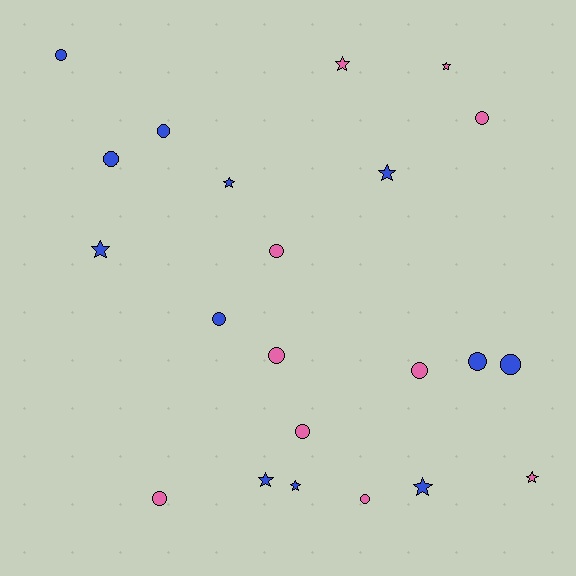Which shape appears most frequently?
Circle, with 13 objects.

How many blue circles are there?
There are 6 blue circles.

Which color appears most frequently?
Blue, with 12 objects.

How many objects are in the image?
There are 22 objects.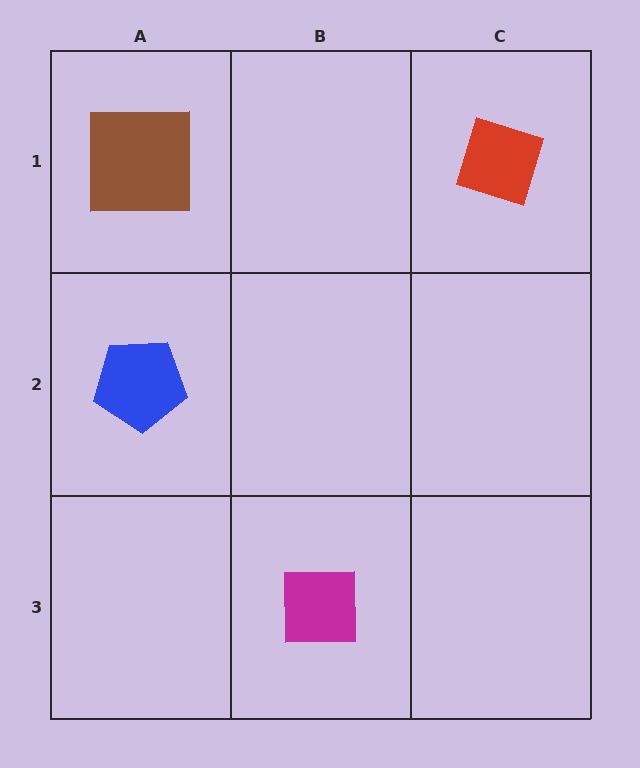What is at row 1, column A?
A brown square.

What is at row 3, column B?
A magenta square.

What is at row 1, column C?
A red diamond.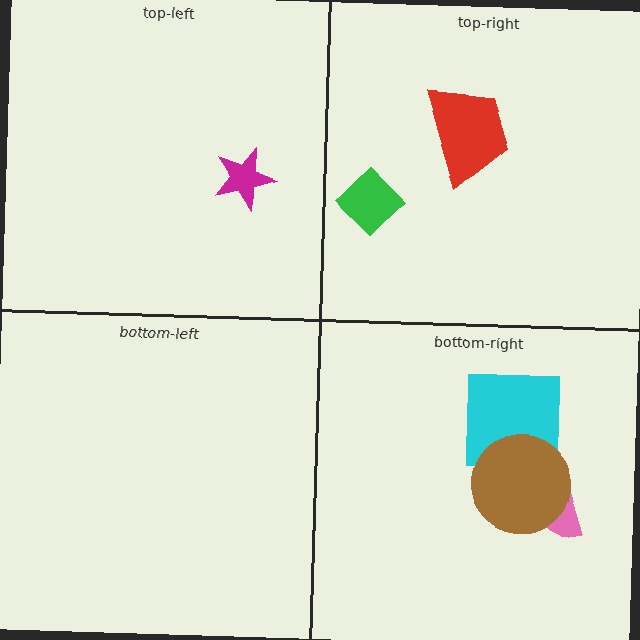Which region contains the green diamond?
The top-right region.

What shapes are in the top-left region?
The magenta star.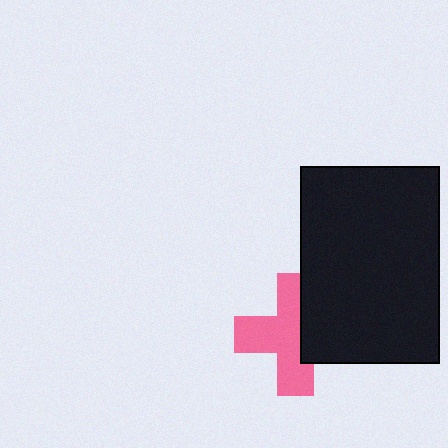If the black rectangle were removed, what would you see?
You would see the complete pink cross.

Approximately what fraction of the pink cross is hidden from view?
Roughly 38% of the pink cross is hidden behind the black rectangle.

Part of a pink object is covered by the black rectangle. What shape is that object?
It is a cross.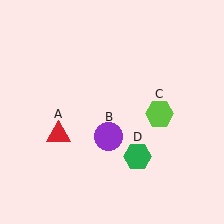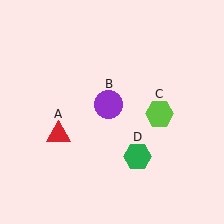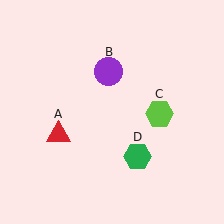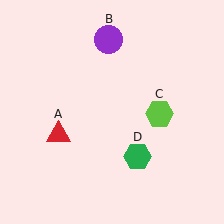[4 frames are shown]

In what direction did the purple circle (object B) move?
The purple circle (object B) moved up.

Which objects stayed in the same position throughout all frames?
Red triangle (object A) and lime hexagon (object C) and green hexagon (object D) remained stationary.